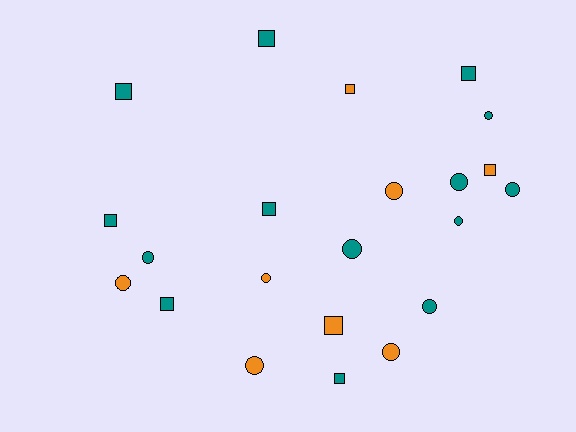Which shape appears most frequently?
Circle, with 12 objects.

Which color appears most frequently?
Teal, with 14 objects.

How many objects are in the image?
There are 22 objects.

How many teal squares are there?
There are 7 teal squares.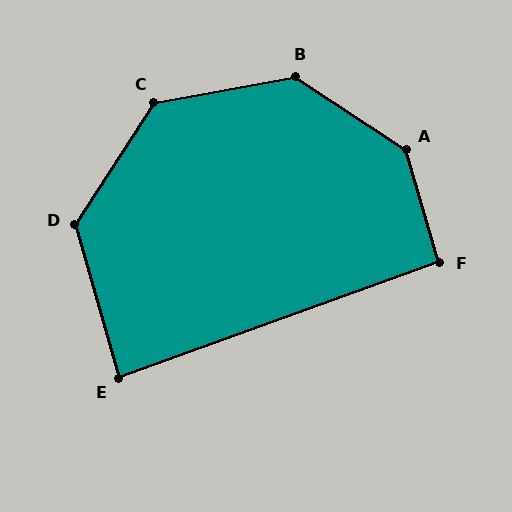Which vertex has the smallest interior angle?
E, at approximately 86 degrees.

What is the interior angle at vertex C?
Approximately 134 degrees (obtuse).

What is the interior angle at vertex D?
Approximately 131 degrees (obtuse).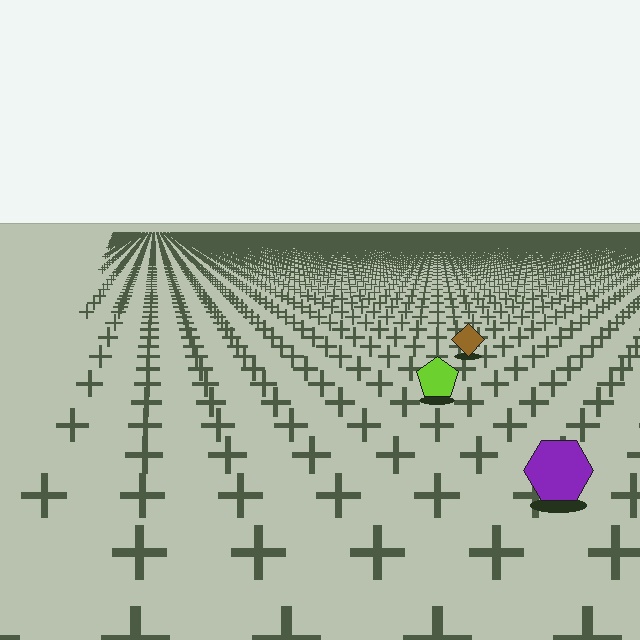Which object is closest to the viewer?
The purple hexagon is closest. The texture marks near it are larger and more spread out.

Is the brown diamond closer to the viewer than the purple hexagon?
No. The purple hexagon is closer — you can tell from the texture gradient: the ground texture is coarser near it.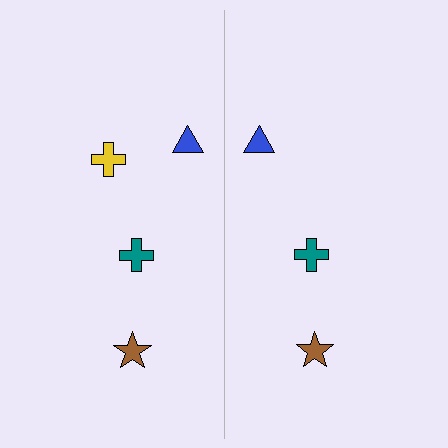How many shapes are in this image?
There are 7 shapes in this image.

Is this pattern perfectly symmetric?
No, the pattern is not perfectly symmetric. A yellow cross is missing from the right side.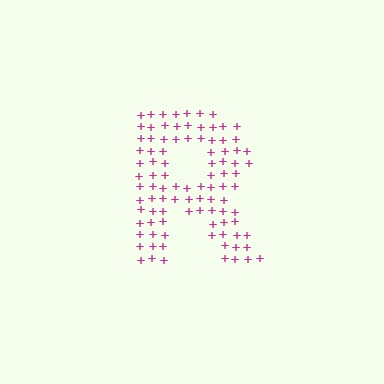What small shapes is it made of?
It is made of small plus signs.